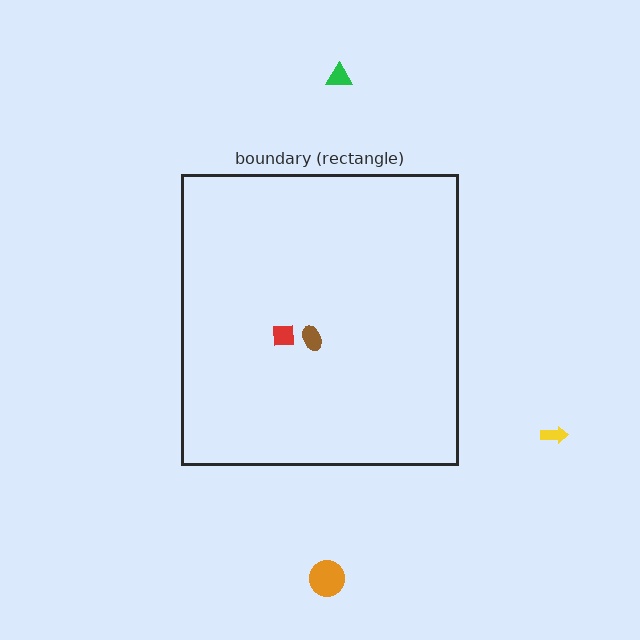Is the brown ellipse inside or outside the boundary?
Inside.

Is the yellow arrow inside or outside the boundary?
Outside.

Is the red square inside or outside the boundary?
Inside.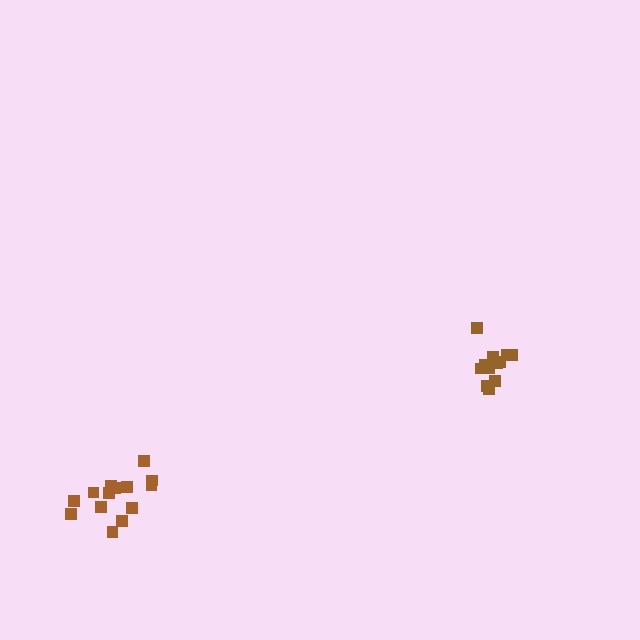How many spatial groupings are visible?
There are 2 spatial groupings.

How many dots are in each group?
Group 1: 15 dots, Group 2: 14 dots (29 total).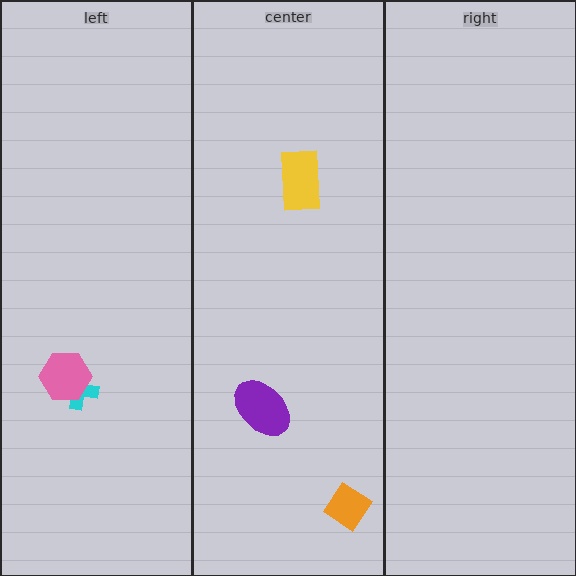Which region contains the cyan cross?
The left region.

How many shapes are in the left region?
2.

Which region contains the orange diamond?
The center region.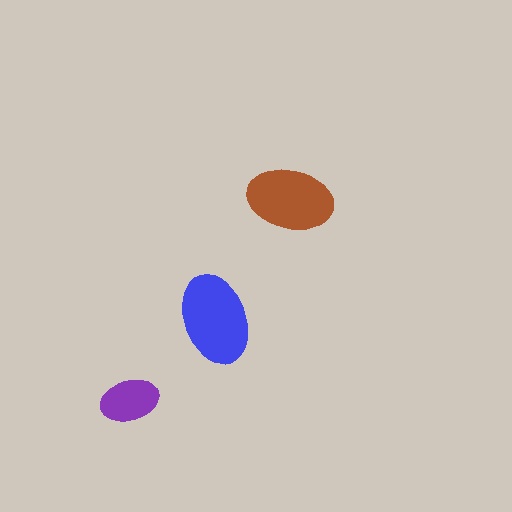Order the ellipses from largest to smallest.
the blue one, the brown one, the purple one.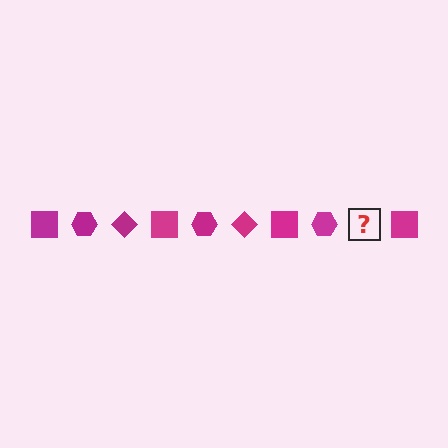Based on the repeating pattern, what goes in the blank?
The blank should be a magenta diamond.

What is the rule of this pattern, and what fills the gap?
The rule is that the pattern cycles through square, hexagon, diamond shapes in magenta. The gap should be filled with a magenta diamond.